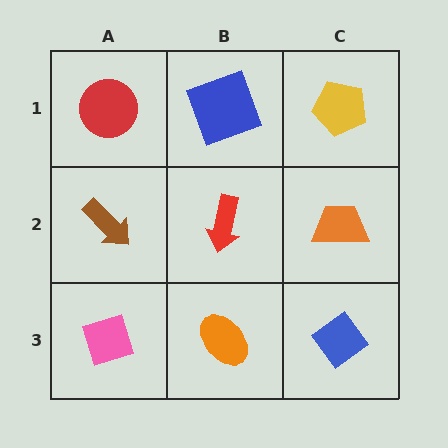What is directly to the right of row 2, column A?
A red arrow.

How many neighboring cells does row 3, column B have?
3.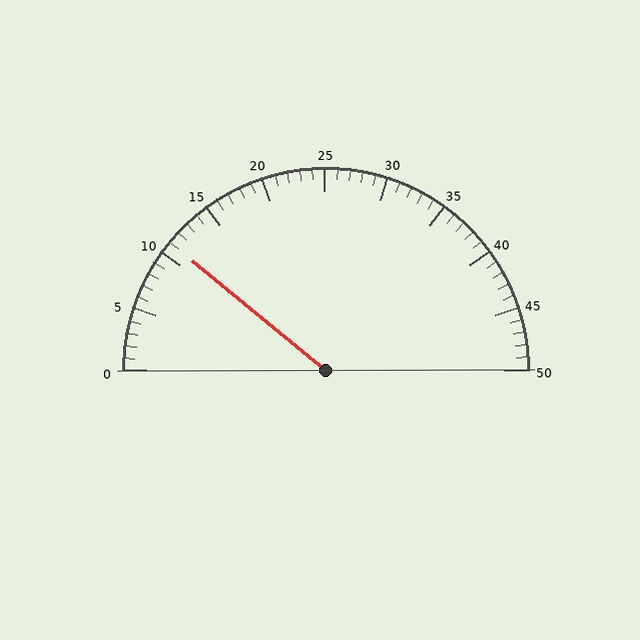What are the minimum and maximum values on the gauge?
The gauge ranges from 0 to 50.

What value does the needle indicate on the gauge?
The needle indicates approximately 11.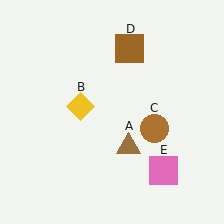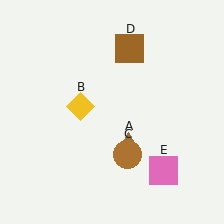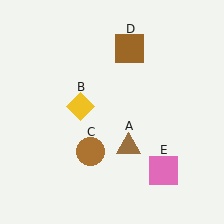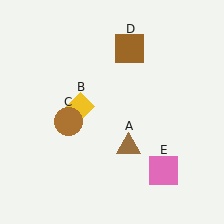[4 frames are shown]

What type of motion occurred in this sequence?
The brown circle (object C) rotated clockwise around the center of the scene.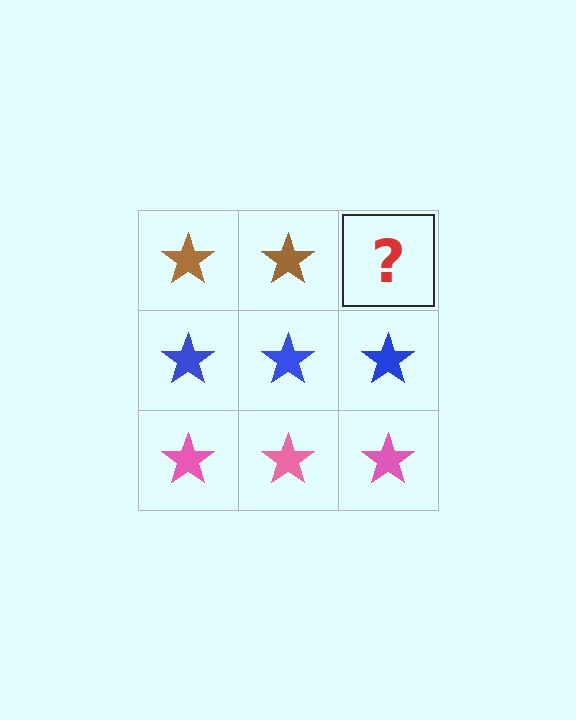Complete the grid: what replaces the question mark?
The question mark should be replaced with a brown star.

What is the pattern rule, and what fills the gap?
The rule is that each row has a consistent color. The gap should be filled with a brown star.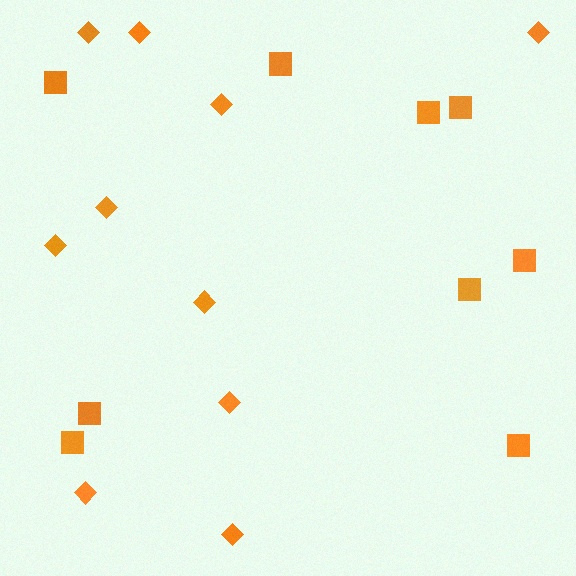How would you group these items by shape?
There are 2 groups: one group of diamonds (10) and one group of squares (9).